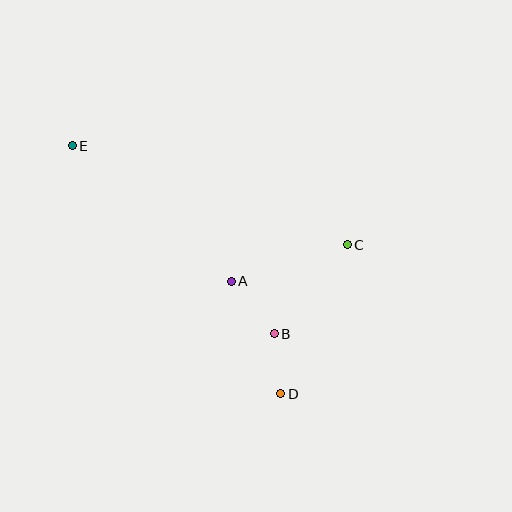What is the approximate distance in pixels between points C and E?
The distance between C and E is approximately 292 pixels.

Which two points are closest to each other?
Points B and D are closest to each other.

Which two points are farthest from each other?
Points D and E are farthest from each other.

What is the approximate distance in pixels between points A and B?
The distance between A and B is approximately 68 pixels.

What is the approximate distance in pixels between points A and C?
The distance between A and C is approximately 122 pixels.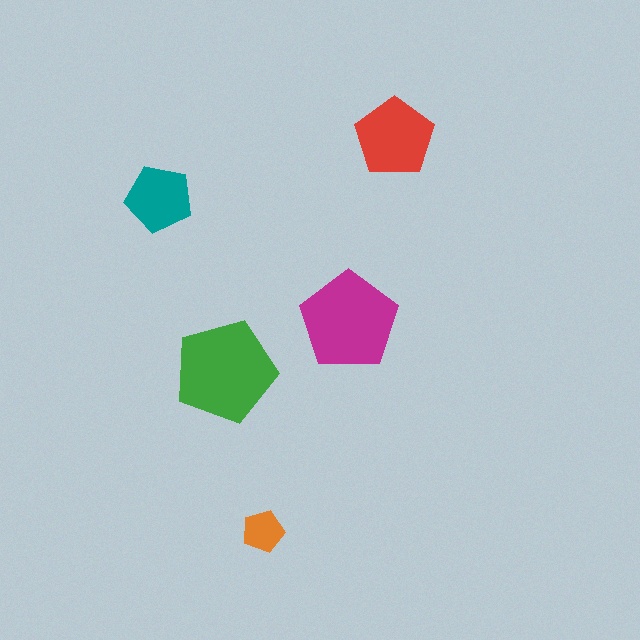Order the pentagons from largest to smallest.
the green one, the magenta one, the red one, the teal one, the orange one.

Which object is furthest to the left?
The teal pentagon is leftmost.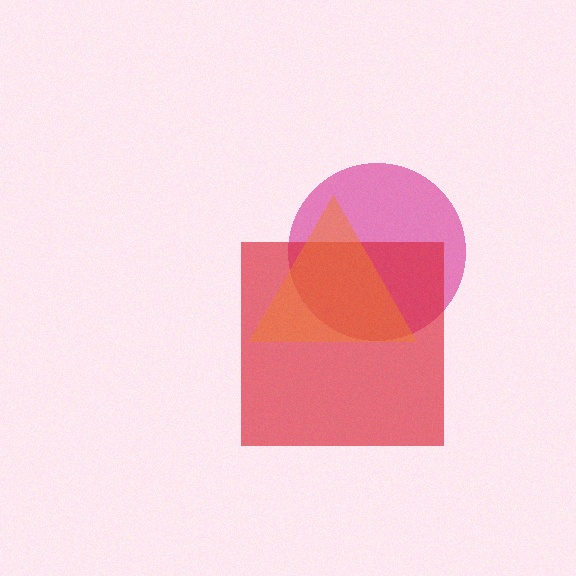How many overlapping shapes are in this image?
There are 3 overlapping shapes in the image.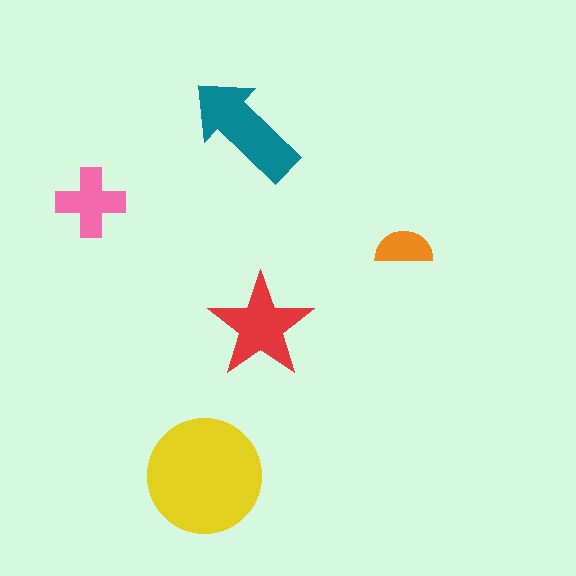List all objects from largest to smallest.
The yellow circle, the teal arrow, the red star, the pink cross, the orange semicircle.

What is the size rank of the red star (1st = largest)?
3rd.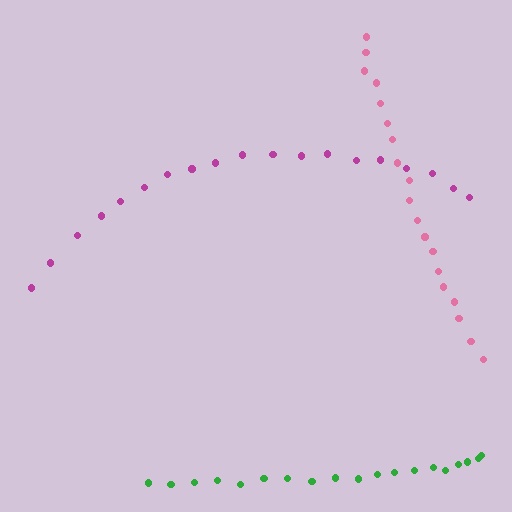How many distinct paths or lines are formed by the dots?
There are 3 distinct paths.